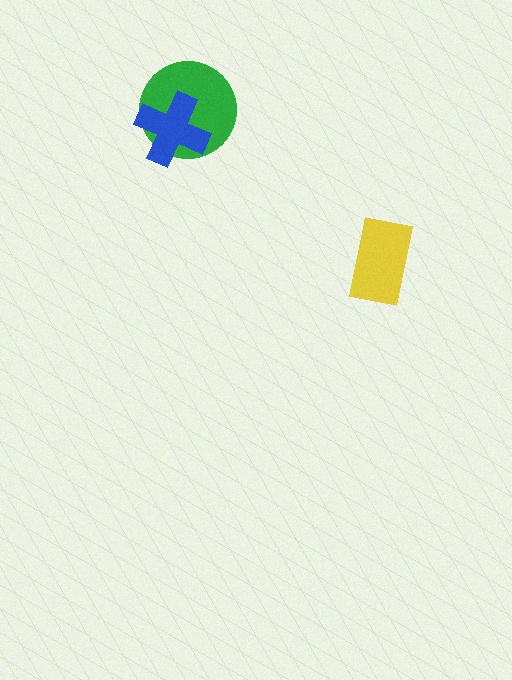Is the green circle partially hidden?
Yes, it is partially covered by another shape.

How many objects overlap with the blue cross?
1 object overlaps with the blue cross.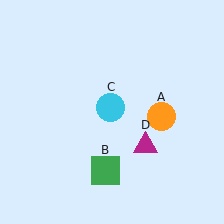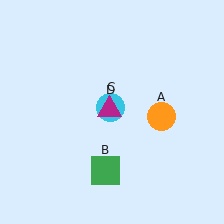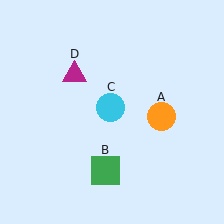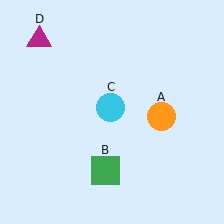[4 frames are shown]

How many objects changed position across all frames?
1 object changed position: magenta triangle (object D).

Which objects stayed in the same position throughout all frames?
Orange circle (object A) and green square (object B) and cyan circle (object C) remained stationary.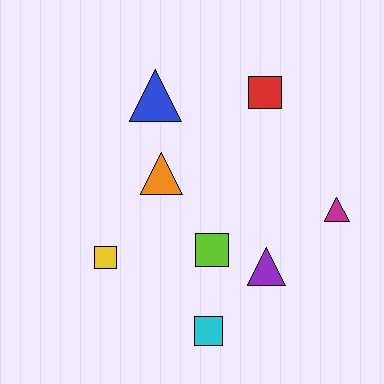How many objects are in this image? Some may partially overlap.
There are 8 objects.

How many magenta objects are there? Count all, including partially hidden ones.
There is 1 magenta object.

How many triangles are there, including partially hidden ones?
There are 4 triangles.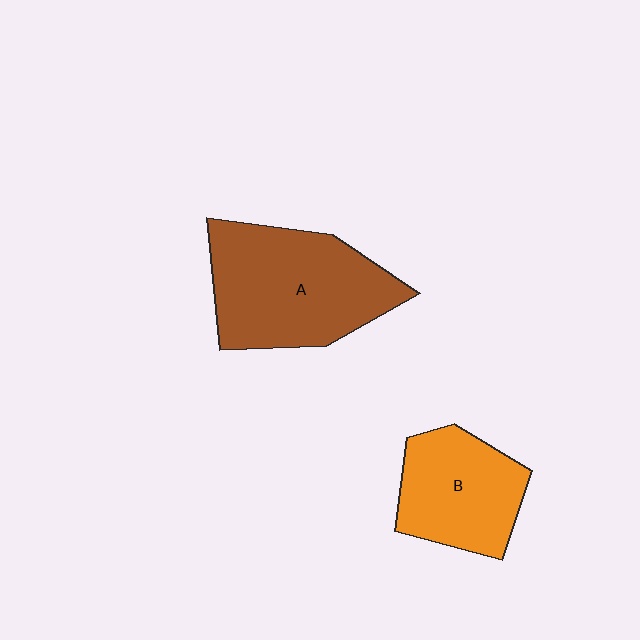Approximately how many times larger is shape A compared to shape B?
Approximately 1.5 times.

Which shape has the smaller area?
Shape B (orange).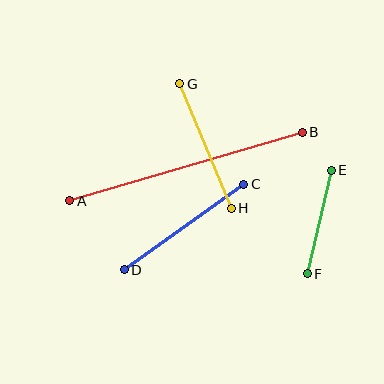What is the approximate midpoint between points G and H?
The midpoint is at approximately (206, 146) pixels.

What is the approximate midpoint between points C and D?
The midpoint is at approximately (184, 227) pixels.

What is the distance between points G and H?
The distance is approximately 135 pixels.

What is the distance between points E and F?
The distance is approximately 107 pixels.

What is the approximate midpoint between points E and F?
The midpoint is at approximately (319, 222) pixels.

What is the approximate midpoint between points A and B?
The midpoint is at approximately (186, 166) pixels.